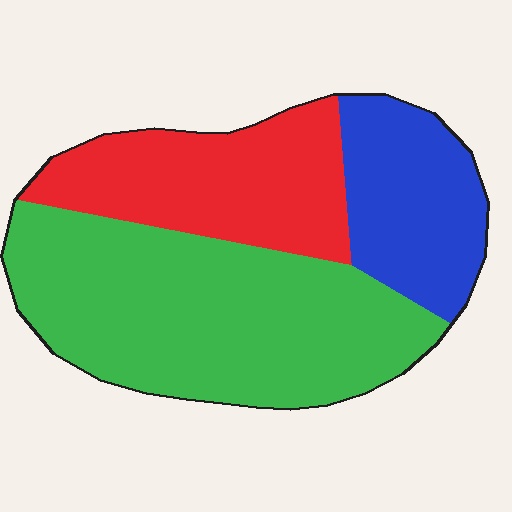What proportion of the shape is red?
Red covers 28% of the shape.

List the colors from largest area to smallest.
From largest to smallest: green, red, blue.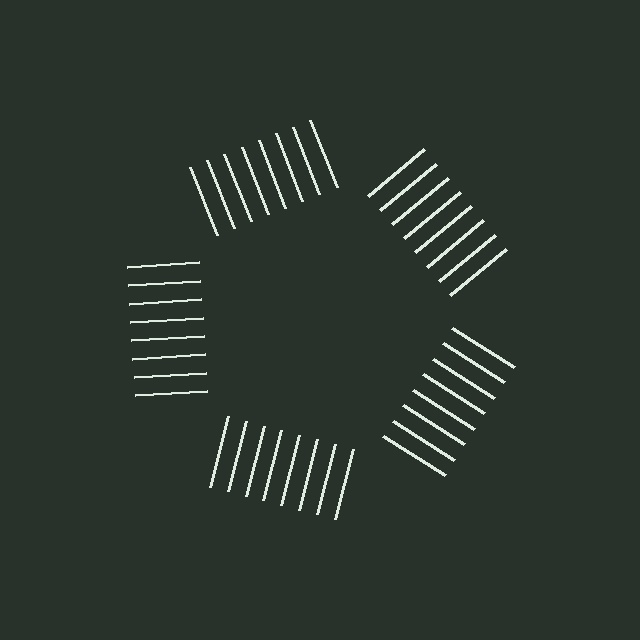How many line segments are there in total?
40 — 8 along each of the 5 edges.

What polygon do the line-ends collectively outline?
An illusory pentagon — the line segments terminate on its edges but no continuous stroke is drawn.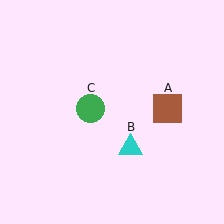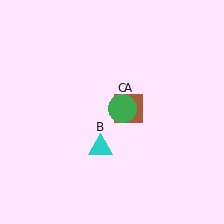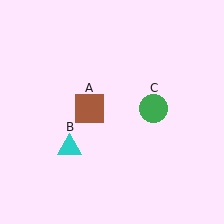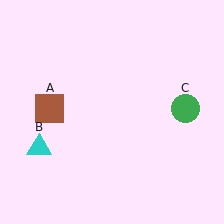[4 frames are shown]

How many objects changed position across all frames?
3 objects changed position: brown square (object A), cyan triangle (object B), green circle (object C).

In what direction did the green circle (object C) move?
The green circle (object C) moved right.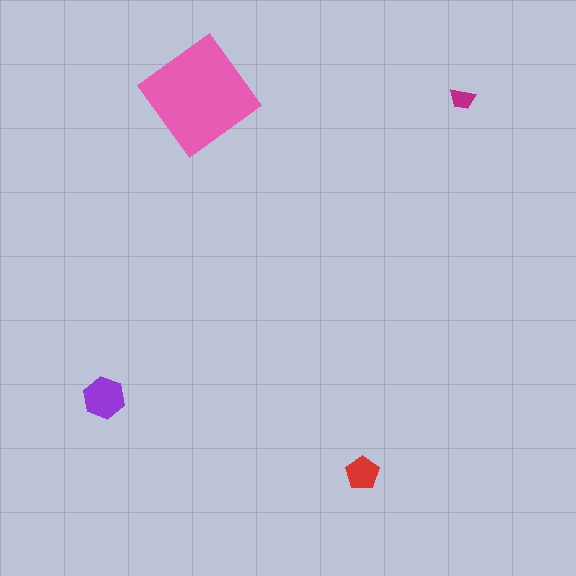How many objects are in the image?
There are 4 objects in the image.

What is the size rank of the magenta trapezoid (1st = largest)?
4th.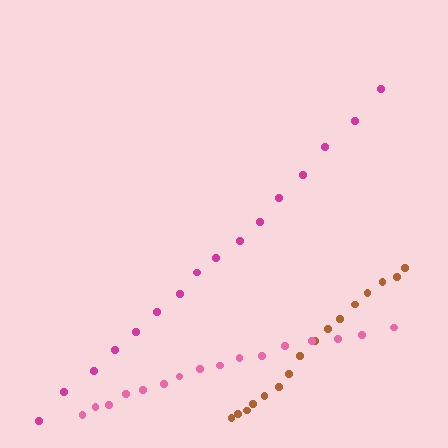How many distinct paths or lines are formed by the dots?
There are 3 distinct paths.